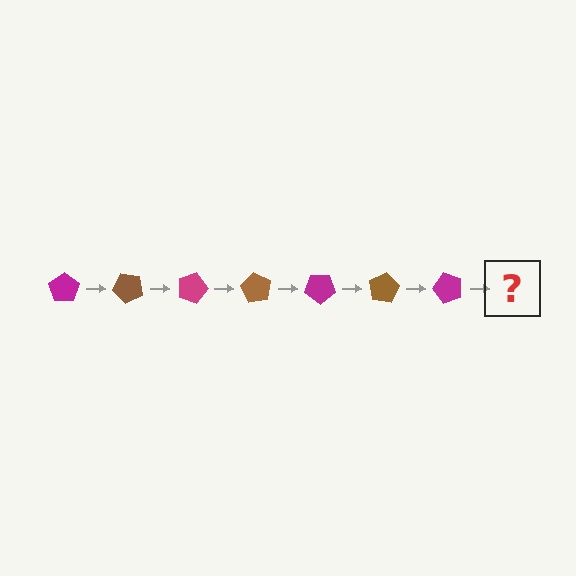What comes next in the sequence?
The next element should be a brown pentagon, rotated 315 degrees from the start.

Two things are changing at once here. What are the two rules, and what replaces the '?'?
The two rules are that it rotates 45 degrees each step and the color cycles through magenta and brown. The '?' should be a brown pentagon, rotated 315 degrees from the start.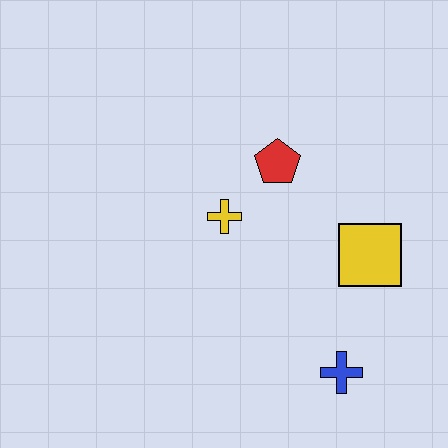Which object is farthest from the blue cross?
The red pentagon is farthest from the blue cross.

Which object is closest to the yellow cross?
The red pentagon is closest to the yellow cross.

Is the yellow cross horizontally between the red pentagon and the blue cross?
No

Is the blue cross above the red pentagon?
No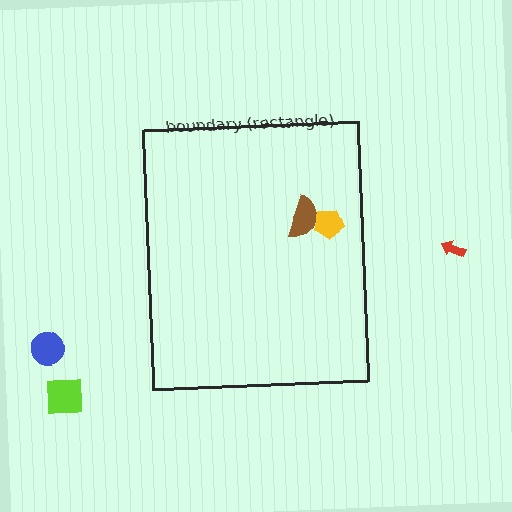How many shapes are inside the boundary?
2 inside, 3 outside.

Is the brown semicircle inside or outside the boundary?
Inside.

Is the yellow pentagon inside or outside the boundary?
Inside.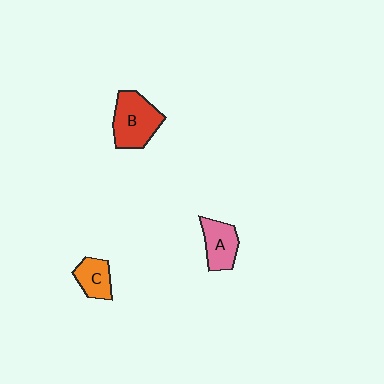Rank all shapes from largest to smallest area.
From largest to smallest: B (red), A (pink), C (orange).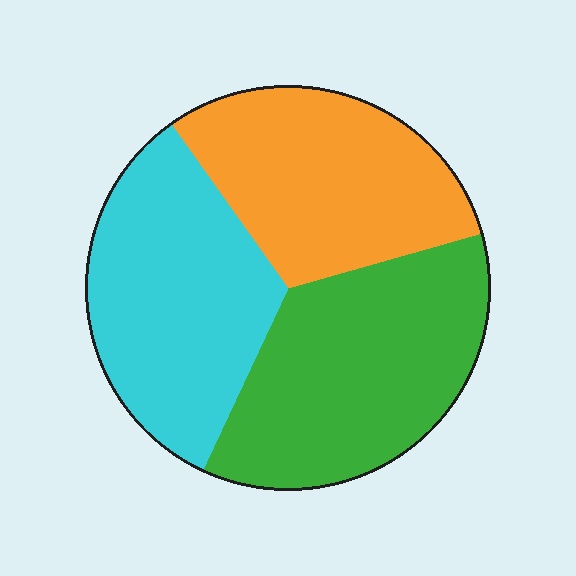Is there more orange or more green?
Green.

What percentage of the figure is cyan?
Cyan covers 33% of the figure.